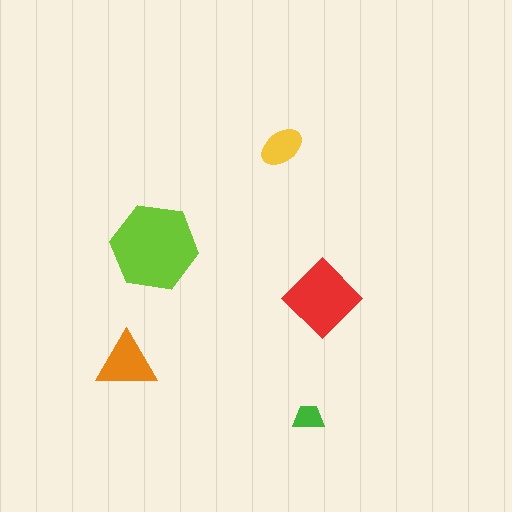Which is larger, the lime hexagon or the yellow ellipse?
The lime hexagon.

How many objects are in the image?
There are 5 objects in the image.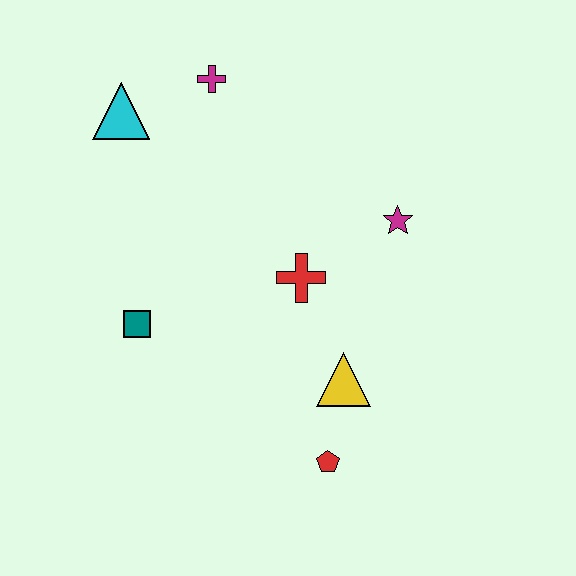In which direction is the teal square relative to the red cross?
The teal square is to the left of the red cross.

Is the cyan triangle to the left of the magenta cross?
Yes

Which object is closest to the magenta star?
The red cross is closest to the magenta star.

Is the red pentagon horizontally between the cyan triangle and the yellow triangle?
Yes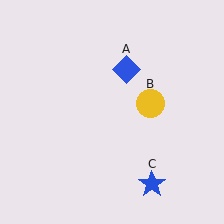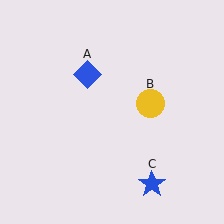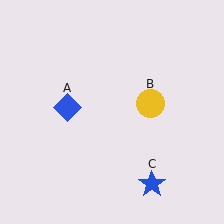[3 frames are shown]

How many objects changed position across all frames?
1 object changed position: blue diamond (object A).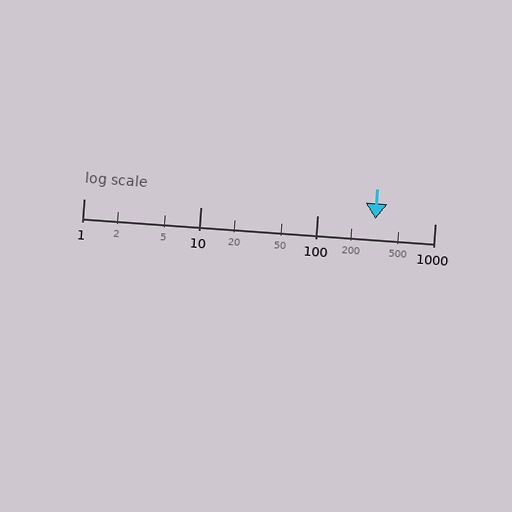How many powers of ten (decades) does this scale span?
The scale spans 3 decades, from 1 to 1000.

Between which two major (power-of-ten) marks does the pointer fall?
The pointer is between 100 and 1000.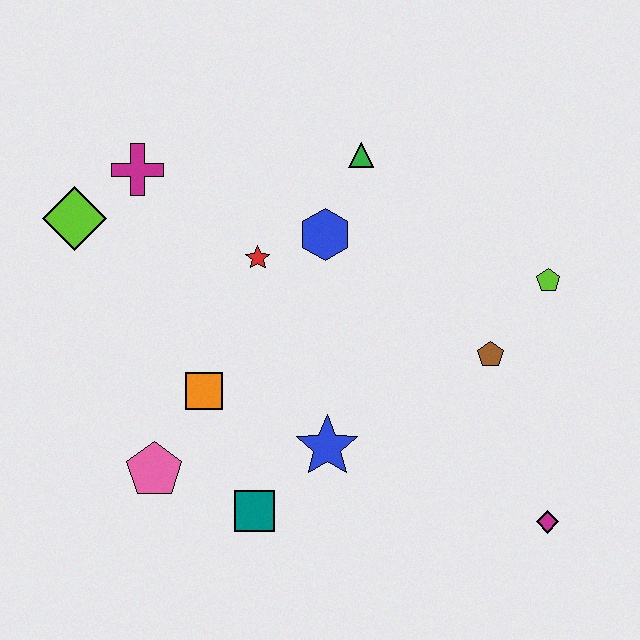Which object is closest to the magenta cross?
The lime diamond is closest to the magenta cross.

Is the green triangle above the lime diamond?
Yes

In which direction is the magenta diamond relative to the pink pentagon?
The magenta diamond is to the right of the pink pentagon.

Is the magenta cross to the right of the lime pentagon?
No